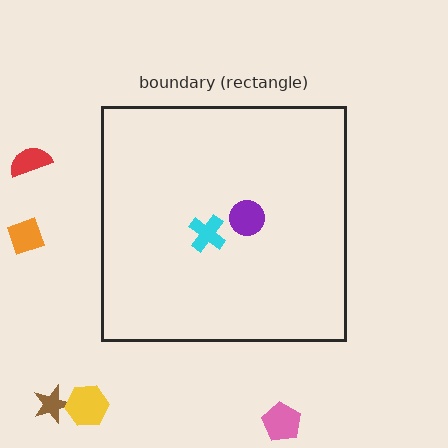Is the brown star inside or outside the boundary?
Outside.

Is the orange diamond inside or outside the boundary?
Outside.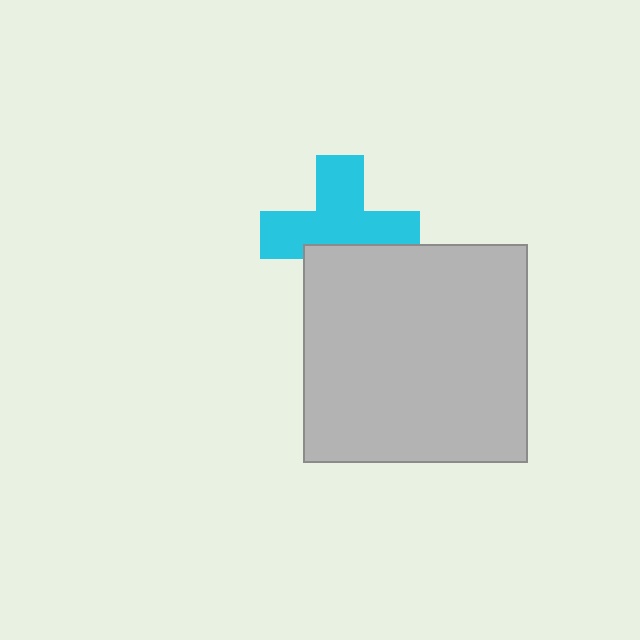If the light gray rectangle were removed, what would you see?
You would see the complete cyan cross.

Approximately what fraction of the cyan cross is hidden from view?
Roughly 35% of the cyan cross is hidden behind the light gray rectangle.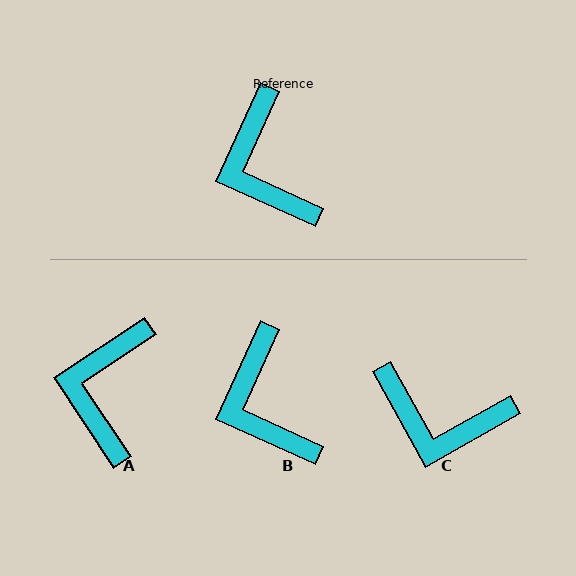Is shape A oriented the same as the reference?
No, it is off by about 32 degrees.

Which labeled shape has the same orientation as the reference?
B.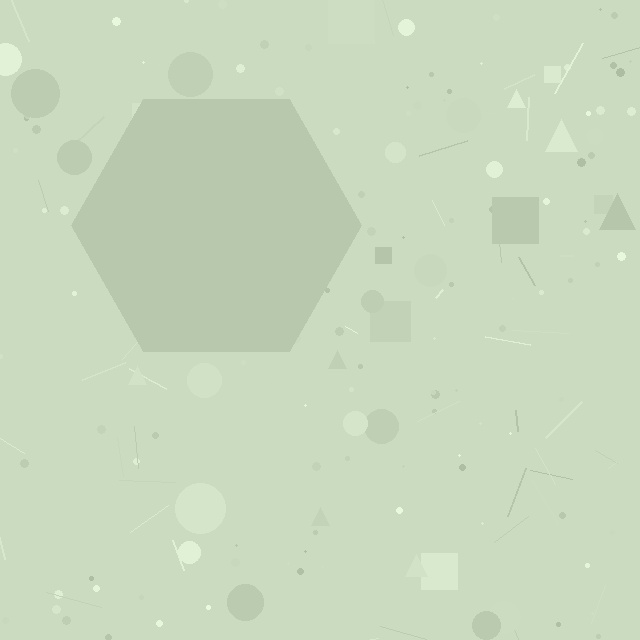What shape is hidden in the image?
A hexagon is hidden in the image.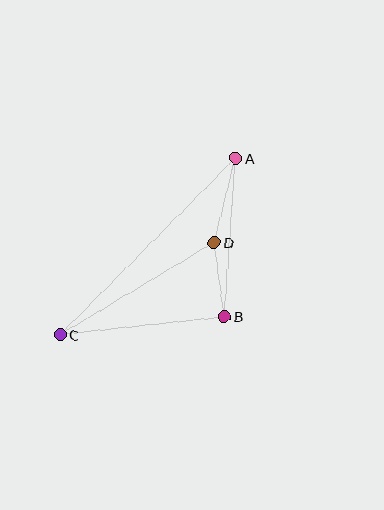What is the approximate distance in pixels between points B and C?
The distance between B and C is approximately 166 pixels.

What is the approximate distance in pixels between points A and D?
The distance between A and D is approximately 87 pixels.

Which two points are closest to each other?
Points B and D are closest to each other.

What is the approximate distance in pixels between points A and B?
The distance between A and B is approximately 159 pixels.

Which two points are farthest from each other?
Points A and C are farthest from each other.